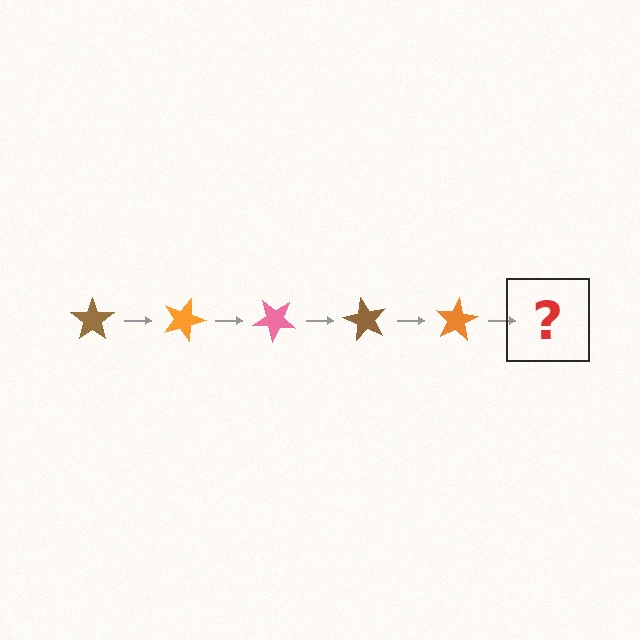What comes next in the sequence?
The next element should be a pink star, rotated 100 degrees from the start.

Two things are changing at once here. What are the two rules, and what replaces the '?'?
The two rules are that it rotates 20 degrees each step and the color cycles through brown, orange, and pink. The '?' should be a pink star, rotated 100 degrees from the start.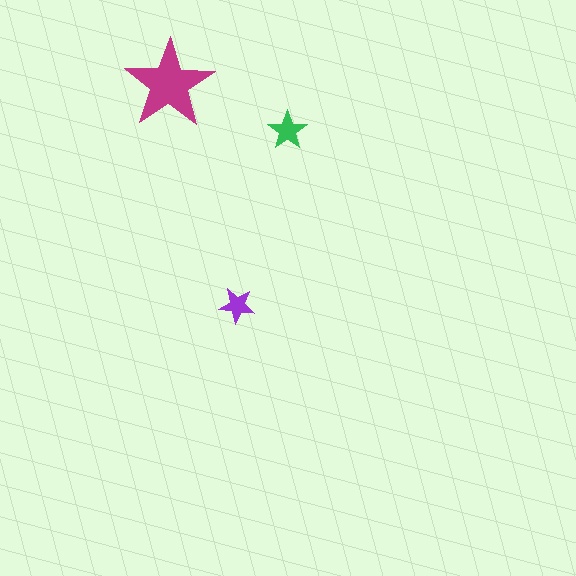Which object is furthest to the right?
The green star is rightmost.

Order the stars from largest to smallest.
the magenta one, the green one, the purple one.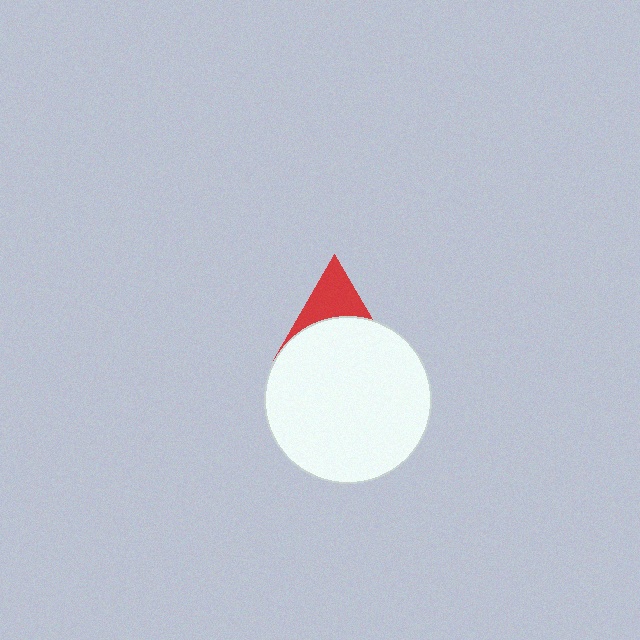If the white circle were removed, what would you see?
You would see the complete red triangle.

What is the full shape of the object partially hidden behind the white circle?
The partially hidden object is a red triangle.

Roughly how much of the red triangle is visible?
A small part of it is visible (roughly 40%).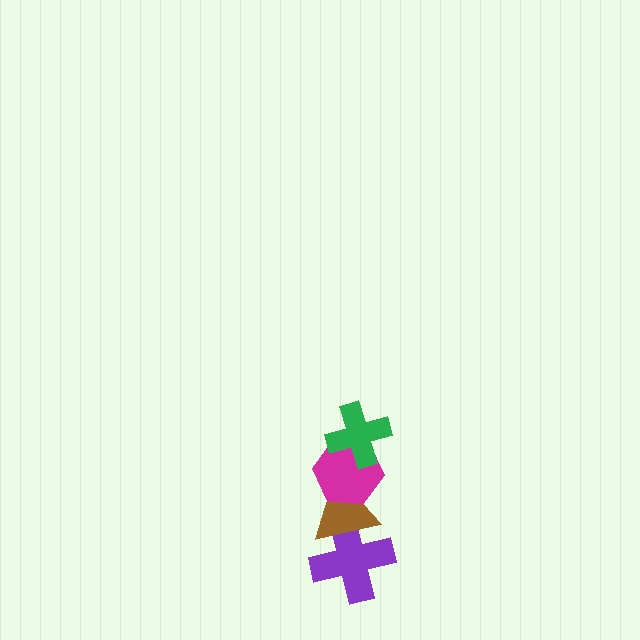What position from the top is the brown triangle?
The brown triangle is 3rd from the top.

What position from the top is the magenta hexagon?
The magenta hexagon is 2nd from the top.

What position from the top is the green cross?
The green cross is 1st from the top.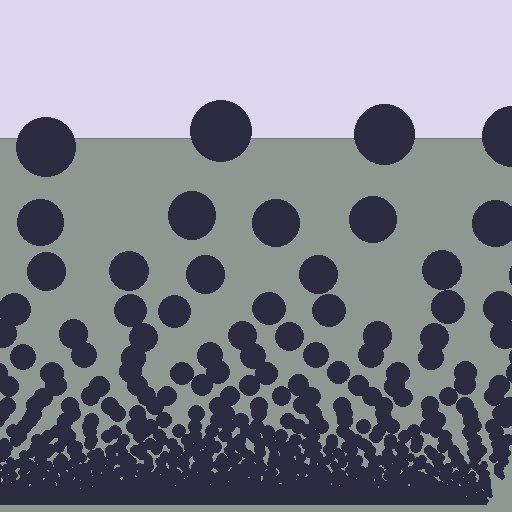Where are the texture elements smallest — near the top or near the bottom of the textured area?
Near the bottom.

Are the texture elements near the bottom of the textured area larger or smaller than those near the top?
Smaller. The gradient is inverted — elements near the bottom are smaller and denser.